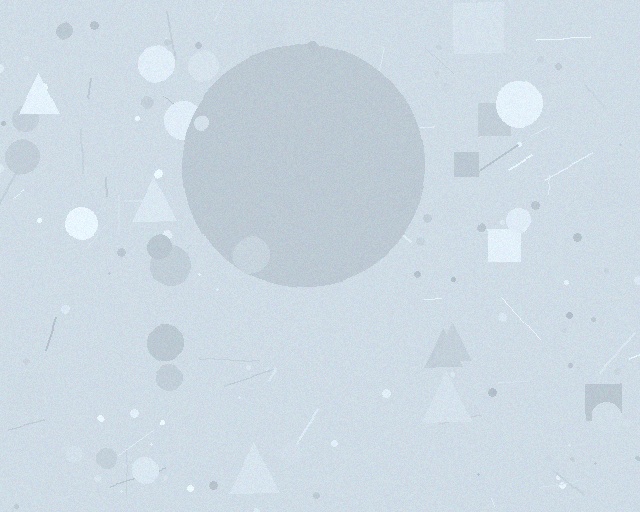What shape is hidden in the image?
A circle is hidden in the image.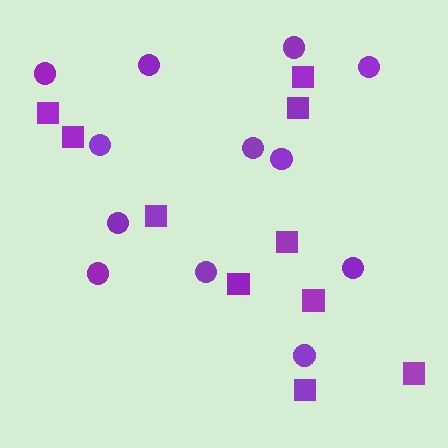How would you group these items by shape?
There are 2 groups: one group of squares (10) and one group of circles (12).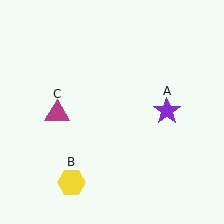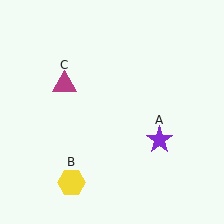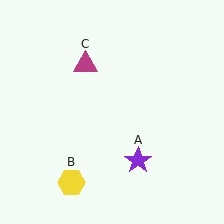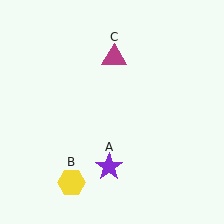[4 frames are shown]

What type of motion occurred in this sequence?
The purple star (object A), magenta triangle (object C) rotated clockwise around the center of the scene.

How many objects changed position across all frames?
2 objects changed position: purple star (object A), magenta triangle (object C).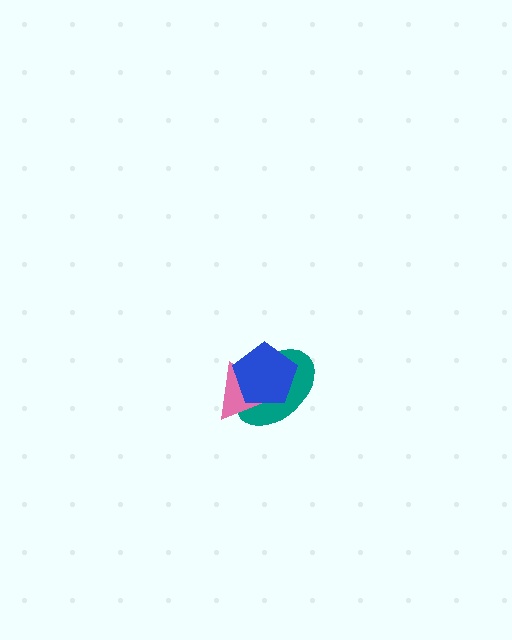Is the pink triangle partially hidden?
Yes, it is partially covered by another shape.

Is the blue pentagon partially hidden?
No, no other shape covers it.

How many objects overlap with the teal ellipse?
2 objects overlap with the teal ellipse.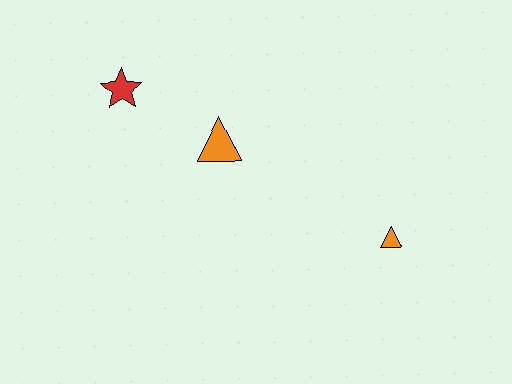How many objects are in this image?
There are 3 objects.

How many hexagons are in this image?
There are no hexagons.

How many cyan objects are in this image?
There are no cyan objects.